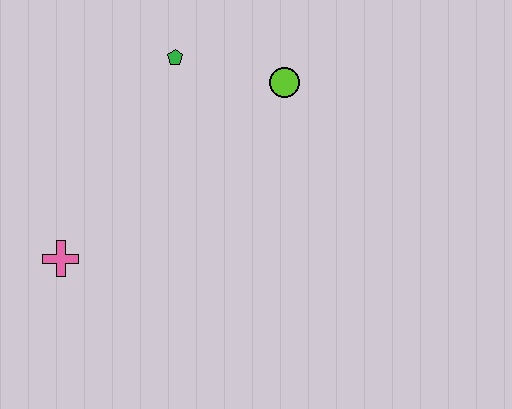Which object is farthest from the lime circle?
The pink cross is farthest from the lime circle.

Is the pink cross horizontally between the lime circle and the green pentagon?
No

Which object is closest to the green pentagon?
The lime circle is closest to the green pentagon.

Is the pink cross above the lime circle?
No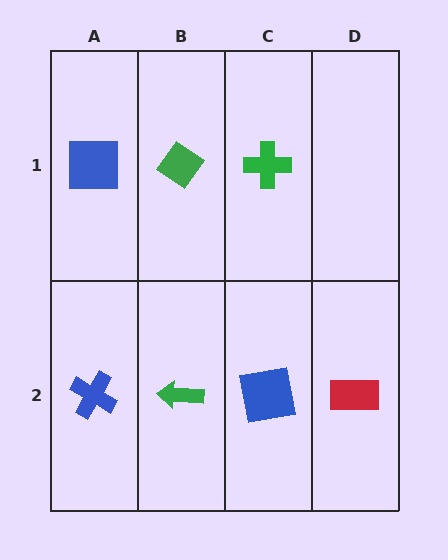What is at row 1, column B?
A green diamond.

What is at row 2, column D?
A red rectangle.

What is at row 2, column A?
A blue cross.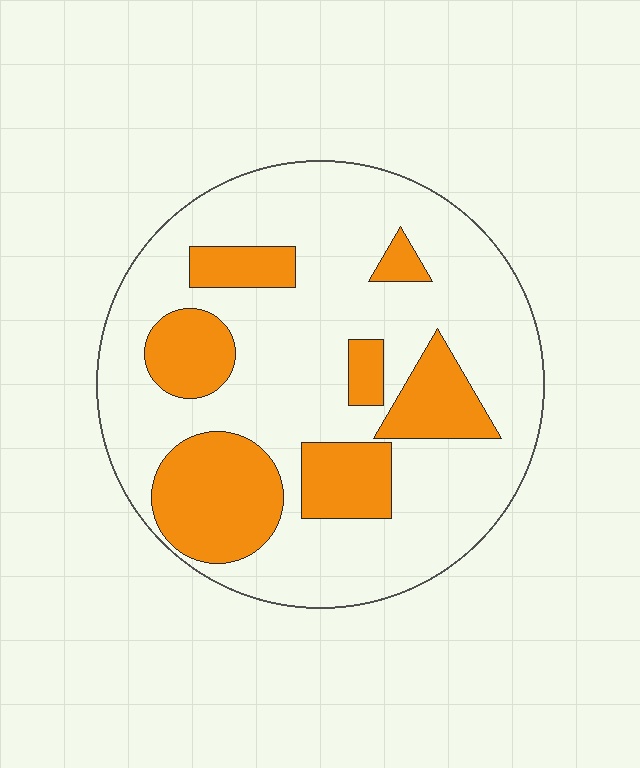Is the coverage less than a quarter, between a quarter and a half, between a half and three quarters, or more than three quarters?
Between a quarter and a half.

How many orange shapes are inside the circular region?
7.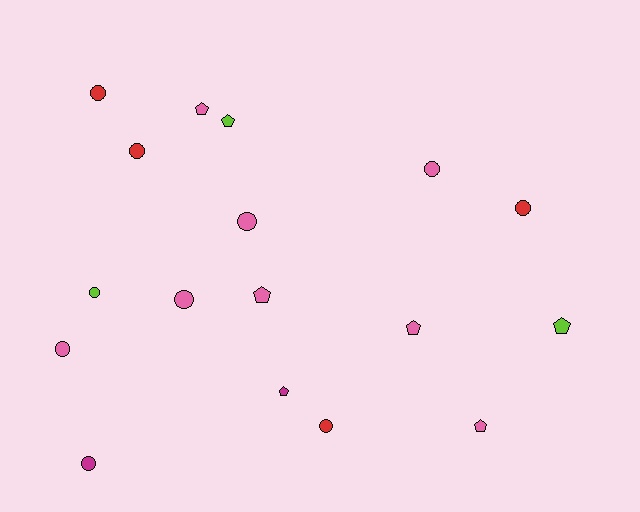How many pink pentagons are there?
There are 4 pink pentagons.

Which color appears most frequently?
Pink, with 8 objects.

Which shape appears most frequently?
Circle, with 10 objects.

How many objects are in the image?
There are 17 objects.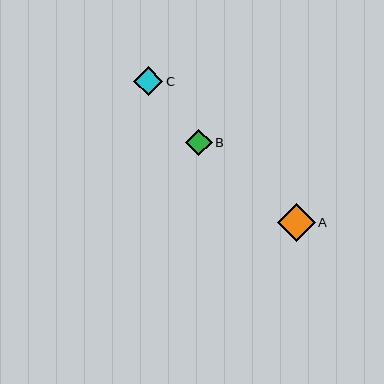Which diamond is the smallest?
Diamond B is the smallest with a size of approximately 26 pixels.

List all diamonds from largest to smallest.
From largest to smallest: A, C, B.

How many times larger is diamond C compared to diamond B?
Diamond C is approximately 1.1 times the size of diamond B.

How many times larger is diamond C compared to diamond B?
Diamond C is approximately 1.1 times the size of diamond B.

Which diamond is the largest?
Diamond A is the largest with a size of approximately 38 pixels.